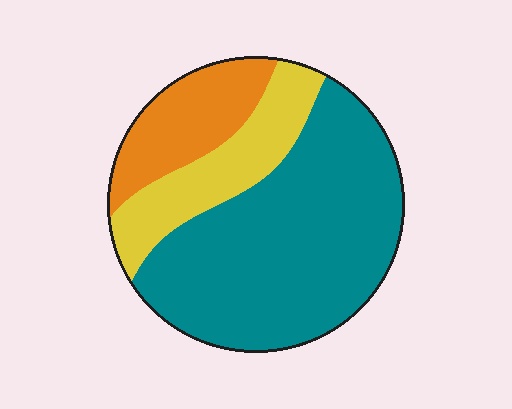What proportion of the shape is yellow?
Yellow covers roughly 20% of the shape.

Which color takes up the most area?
Teal, at roughly 60%.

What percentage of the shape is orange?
Orange takes up about one sixth (1/6) of the shape.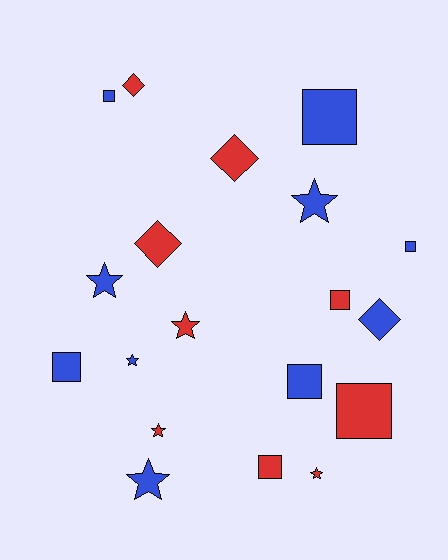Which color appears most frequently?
Blue, with 10 objects.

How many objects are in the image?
There are 19 objects.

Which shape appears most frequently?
Square, with 8 objects.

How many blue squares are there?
There are 5 blue squares.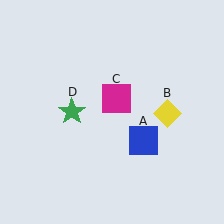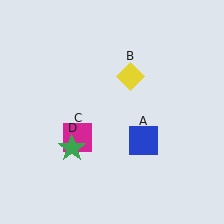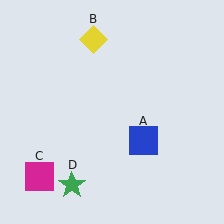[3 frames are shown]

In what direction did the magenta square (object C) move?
The magenta square (object C) moved down and to the left.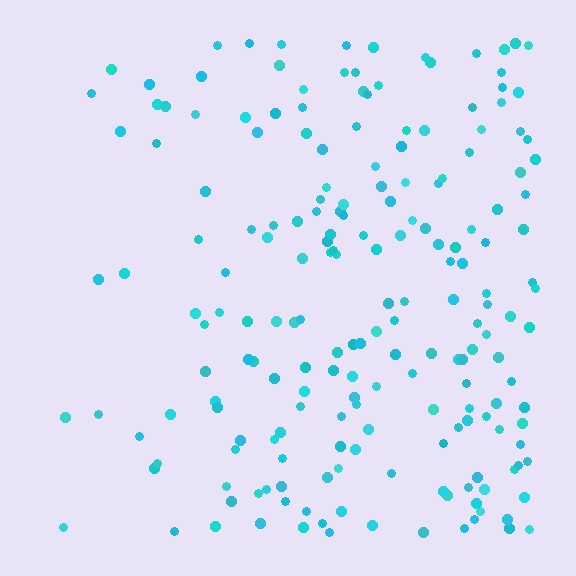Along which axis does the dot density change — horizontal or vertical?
Horizontal.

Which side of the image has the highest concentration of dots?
The right.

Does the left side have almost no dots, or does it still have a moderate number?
Still a moderate number, just noticeably fewer than the right.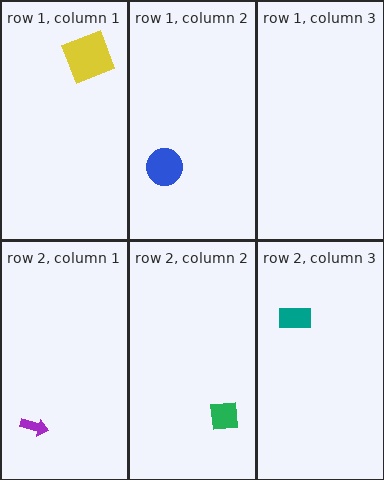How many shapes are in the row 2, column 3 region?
1.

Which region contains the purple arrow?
The row 2, column 1 region.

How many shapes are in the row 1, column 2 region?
1.